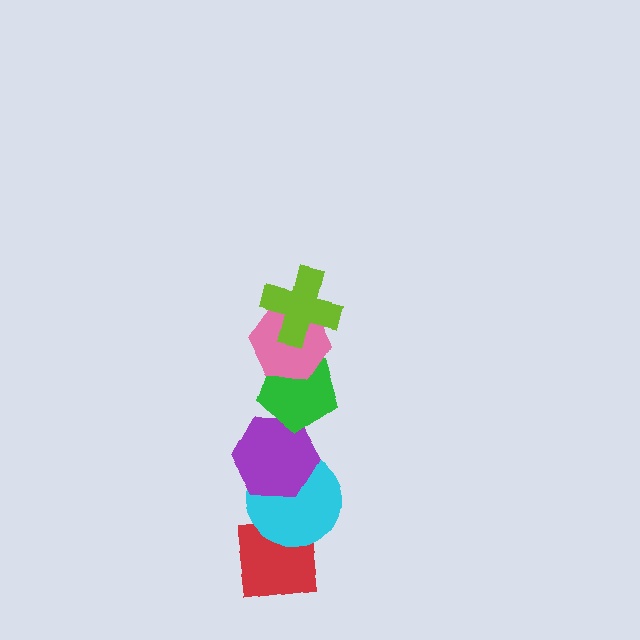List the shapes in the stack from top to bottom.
From top to bottom: the lime cross, the pink hexagon, the green pentagon, the purple hexagon, the cyan circle, the red square.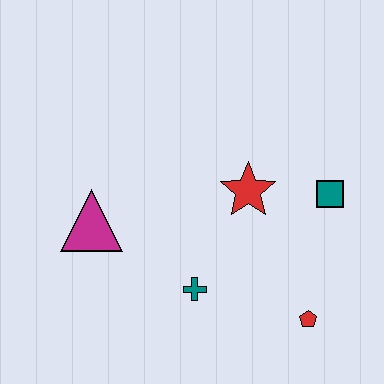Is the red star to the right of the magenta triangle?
Yes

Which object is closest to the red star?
The teal square is closest to the red star.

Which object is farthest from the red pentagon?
The magenta triangle is farthest from the red pentagon.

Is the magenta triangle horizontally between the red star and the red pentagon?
No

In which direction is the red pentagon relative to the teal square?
The red pentagon is below the teal square.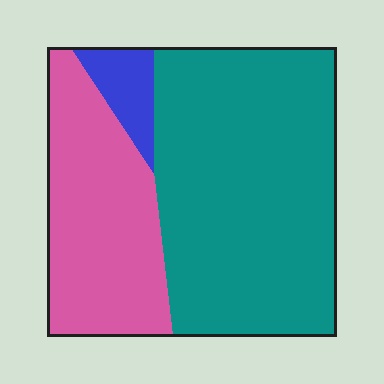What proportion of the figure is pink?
Pink takes up between a sixth and a third of the figure.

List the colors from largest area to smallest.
From largest to smallest: teal, pink, blue.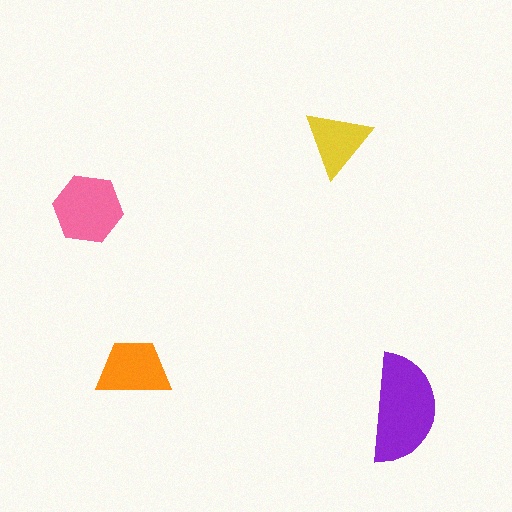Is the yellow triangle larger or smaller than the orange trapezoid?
Smaller.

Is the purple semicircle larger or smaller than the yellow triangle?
Larger.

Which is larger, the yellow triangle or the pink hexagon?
The pink hexagon.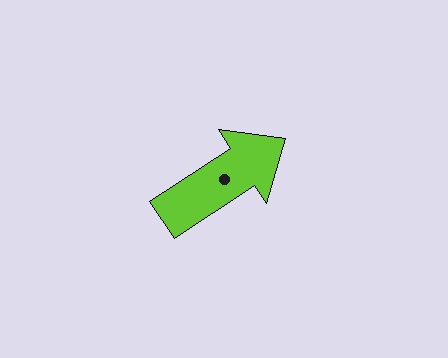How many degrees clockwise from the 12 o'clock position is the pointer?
Approximately 57 degrees.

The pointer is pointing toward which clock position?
Roughly 2 o'clock.